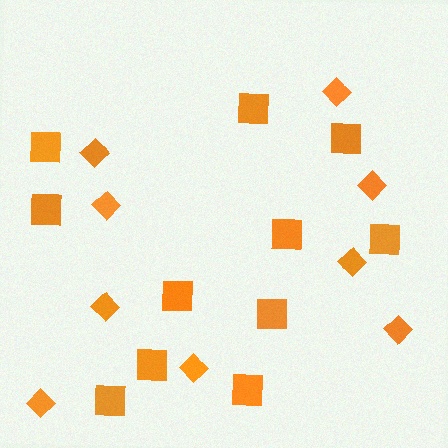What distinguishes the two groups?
There are 2 groups: one group of squares (11) and one group of diamonds (9).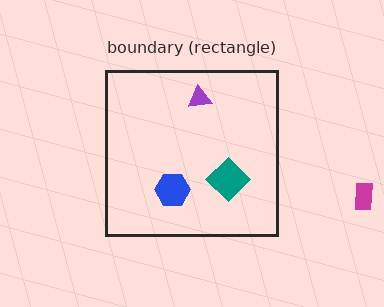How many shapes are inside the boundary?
3 inside, 1 outside.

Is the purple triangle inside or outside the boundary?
Inside.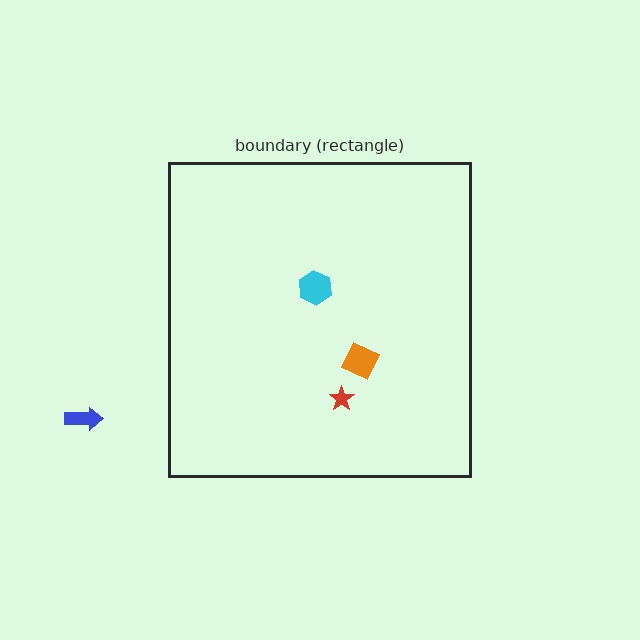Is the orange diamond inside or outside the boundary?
Inside.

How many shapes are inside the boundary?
3 inside, 1 outside.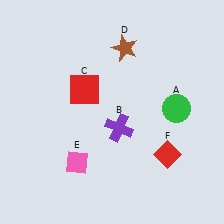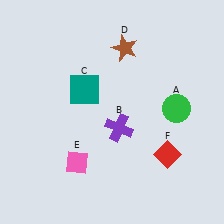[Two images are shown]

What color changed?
The square (C) changed from red in Image 1 to teal in Image 2.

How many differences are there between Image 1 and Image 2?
There is 1 difference between the two images.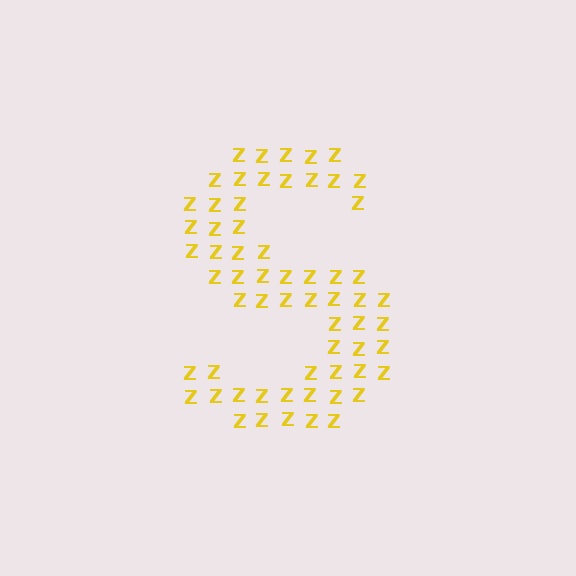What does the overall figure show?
The overall figure shows the letter S.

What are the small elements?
The small elements are letter Z's.